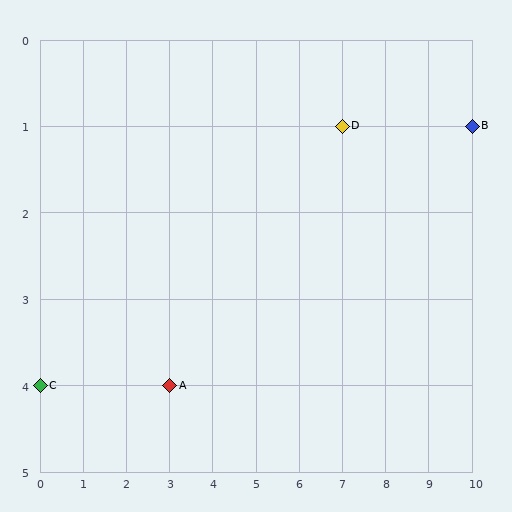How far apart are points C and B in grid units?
Points C and B are 10 columns and 3 rows apart (about 10.4 grid units diagonally).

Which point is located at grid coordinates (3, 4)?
Point A is at (3, 4).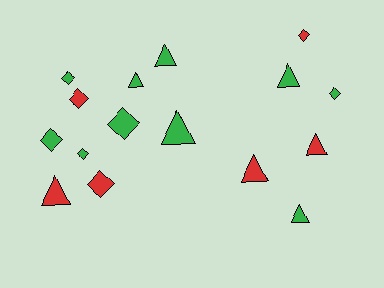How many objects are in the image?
There are 16 objects.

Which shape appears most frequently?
Diamond, with 8 objects.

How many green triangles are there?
There are 5 green triangles.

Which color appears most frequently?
Green, with 10 objects.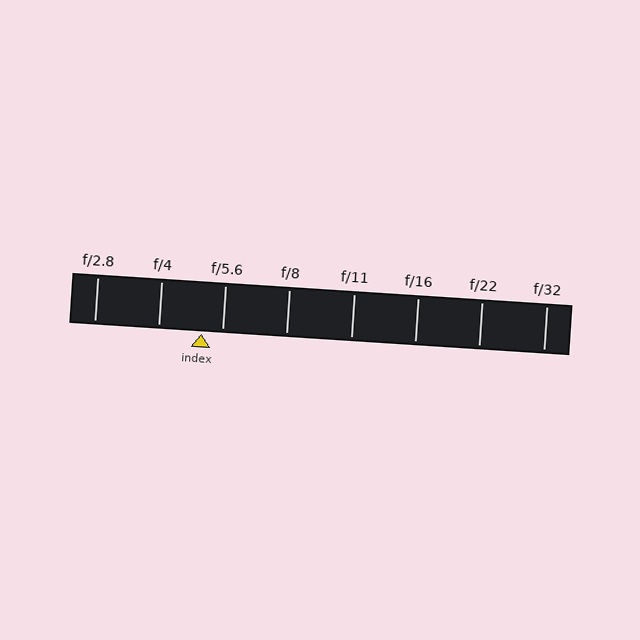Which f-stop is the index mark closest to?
The index mark is closest to f/5.6.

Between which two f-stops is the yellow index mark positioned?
The index mark is between f/4 and f/5.6.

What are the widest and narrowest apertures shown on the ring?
The widest aperture shown is f/2.8 and the narrowest is f/32.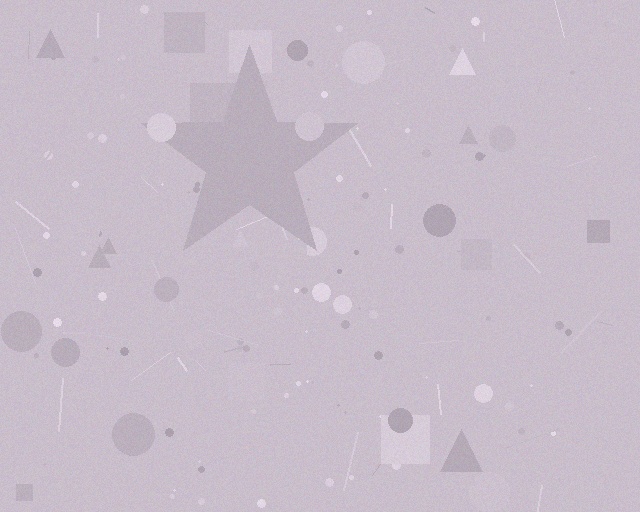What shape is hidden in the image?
A star is hidden in the image.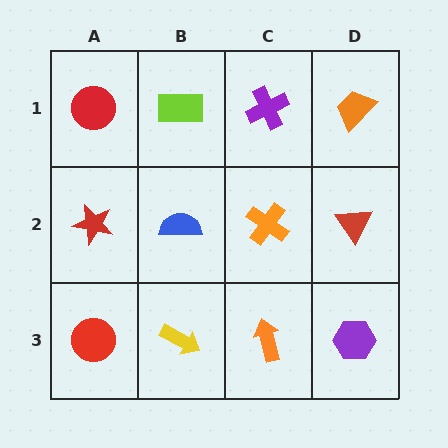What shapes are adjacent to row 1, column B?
A blue semicircle (row 2, column B), a red circle (row 1, column A), a purple cross (row 1, column C).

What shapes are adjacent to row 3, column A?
A red star (row 2, column A), a yellow arrow (row 3, column B).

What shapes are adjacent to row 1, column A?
A red star (row 2, column A), a lime rectangle (row 1, column B).